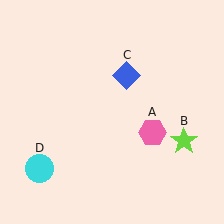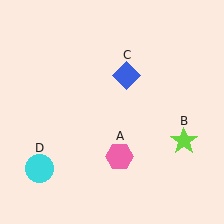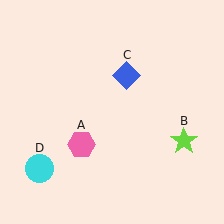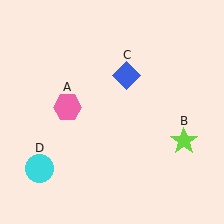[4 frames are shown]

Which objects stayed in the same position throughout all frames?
Lime star (object B) and blue diamond (object C) and cyan circle (object D) remained stationary.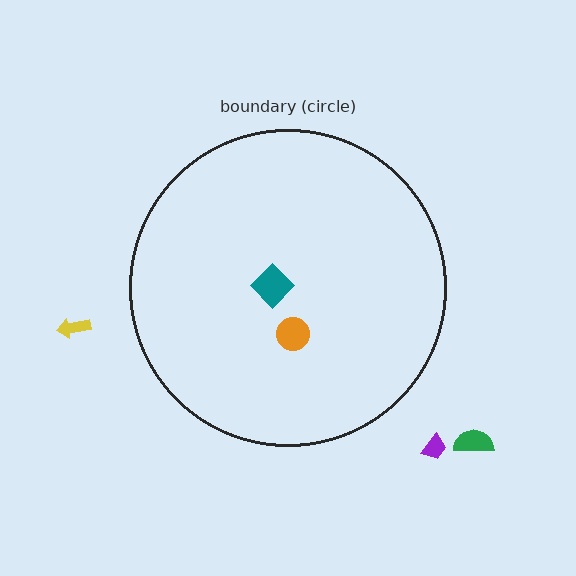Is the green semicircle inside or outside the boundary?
Outside.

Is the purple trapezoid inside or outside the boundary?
Outside.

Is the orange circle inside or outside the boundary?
Inside.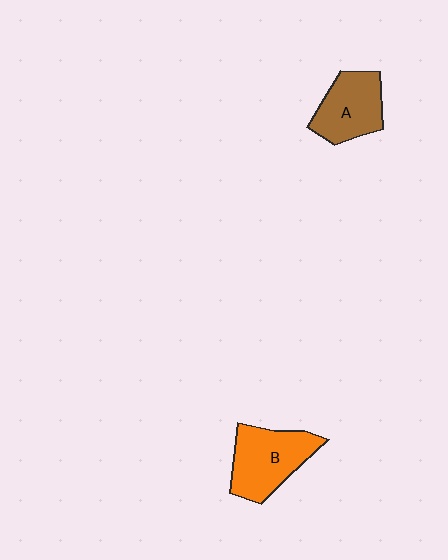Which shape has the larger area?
Shape B (orange).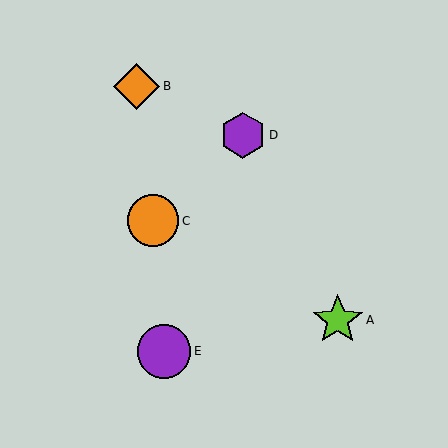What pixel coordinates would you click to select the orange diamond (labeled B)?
Click at (137, 86) to select the orange diamond B.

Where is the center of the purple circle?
The center of the purple circle is at (164, 351).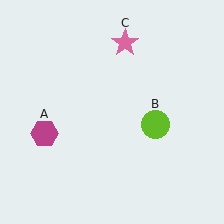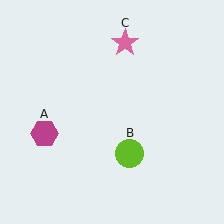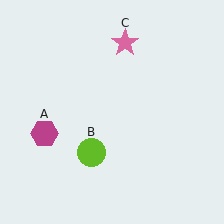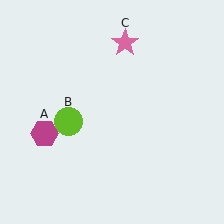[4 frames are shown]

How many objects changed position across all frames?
1 object changed position: lime circle (object B).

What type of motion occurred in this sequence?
The lime circle (object B) rotated clockwise around the center of the scene.